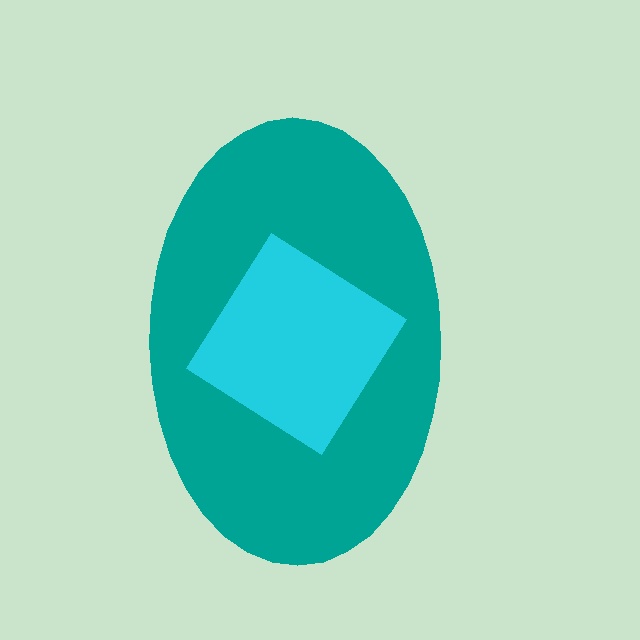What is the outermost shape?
The teal ellipse.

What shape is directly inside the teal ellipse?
The cyan diamond.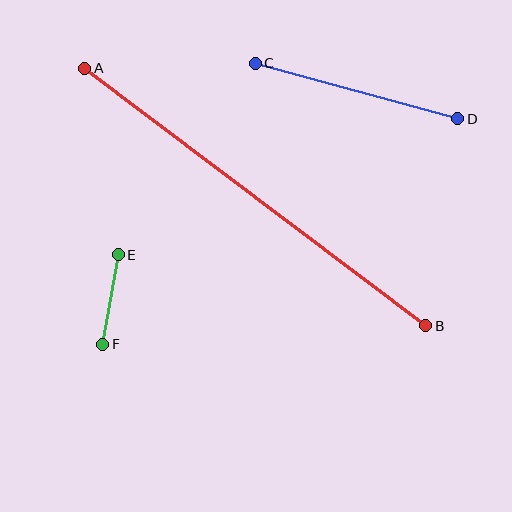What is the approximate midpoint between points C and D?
The midpoint is at approximately (357, 91) pixels.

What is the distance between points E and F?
The distance is approximately 91 pixels.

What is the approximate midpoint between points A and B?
The midpoint is at approximately (255, 197) pixels.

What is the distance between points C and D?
The distance is approximately 210 pixels.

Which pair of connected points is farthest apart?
Points A and B are farthest apart.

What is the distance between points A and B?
The distance is approximately 427 pixels.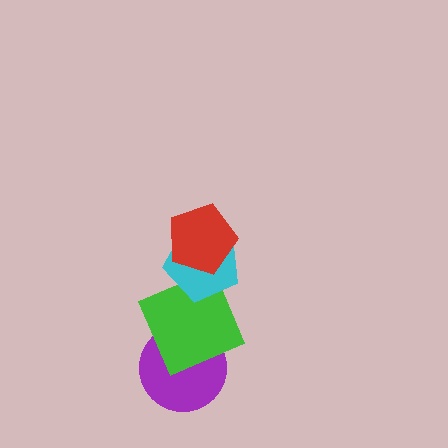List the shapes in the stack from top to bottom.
From top to bottom: the red pentagon, the cyan pentagon, the green square, the purple circle.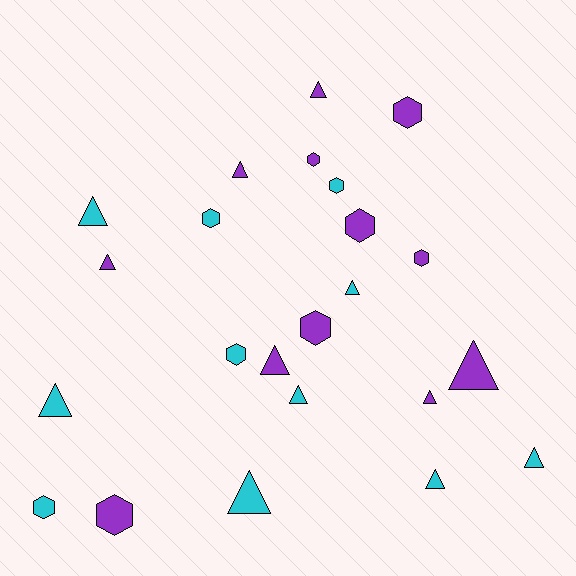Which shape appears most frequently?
Triangle, with 13 objects.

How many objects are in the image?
There are 23 objects.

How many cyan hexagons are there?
There are 4 cyan hexagons.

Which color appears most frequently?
Purple, with 12 objects.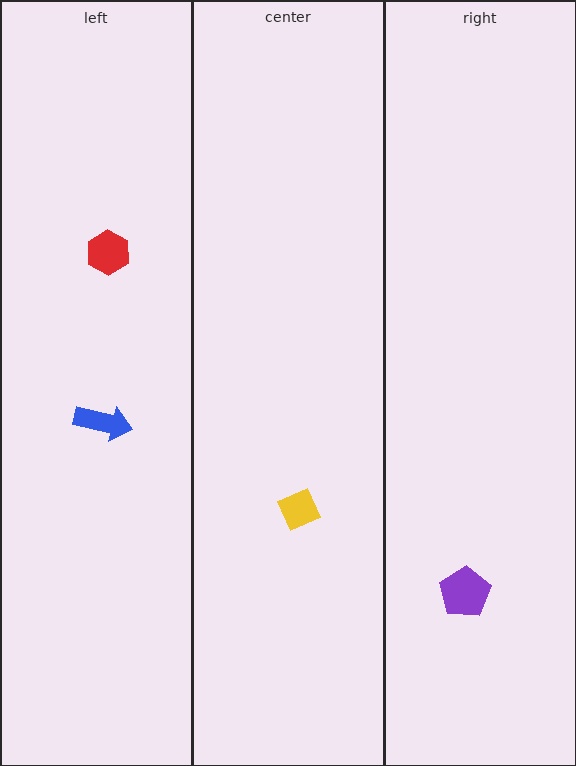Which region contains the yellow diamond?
The center region.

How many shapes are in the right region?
1.